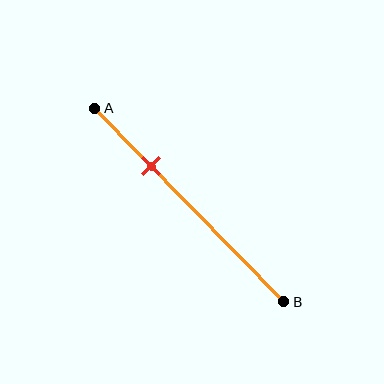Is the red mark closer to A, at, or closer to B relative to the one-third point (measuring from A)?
The red mark is closer to point A than the one-third point of segment AB.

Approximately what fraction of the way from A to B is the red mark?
The red mark is approximately 30% of the way from A to B.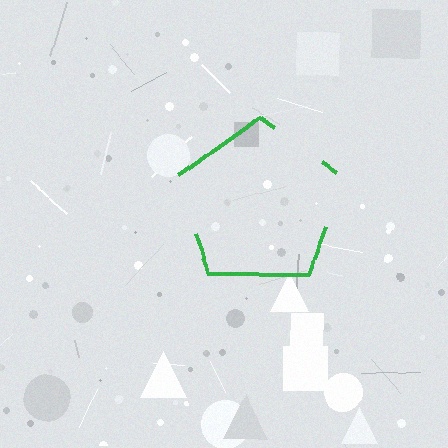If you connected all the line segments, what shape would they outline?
They would outline a pentagon.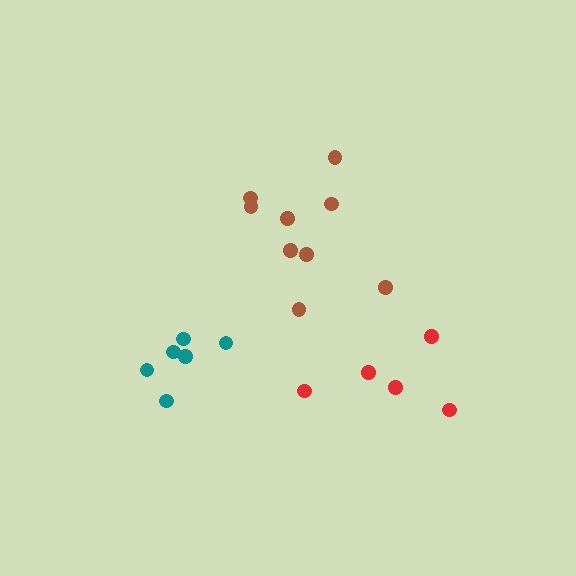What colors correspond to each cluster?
The clusters are colored: teal, red, brown.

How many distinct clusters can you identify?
There are 3 distinct clusters.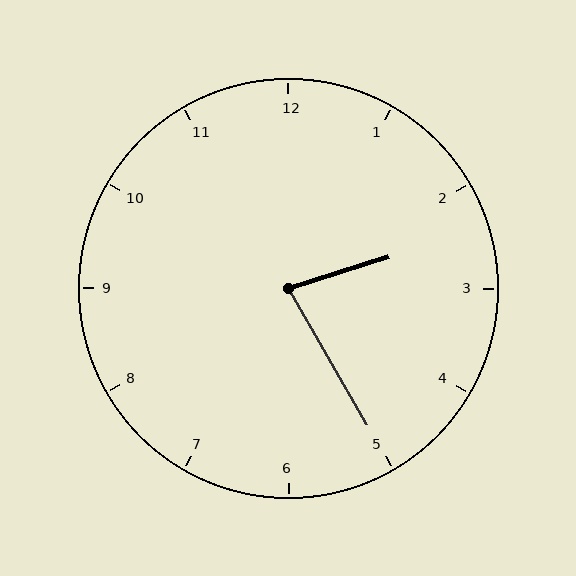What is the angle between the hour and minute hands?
Approximately 78 degrees.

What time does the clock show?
2:25.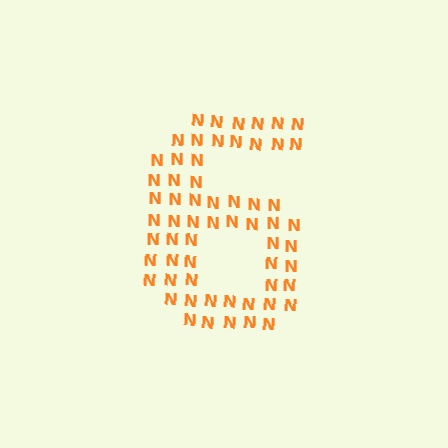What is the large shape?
The large shape is the digit 6.